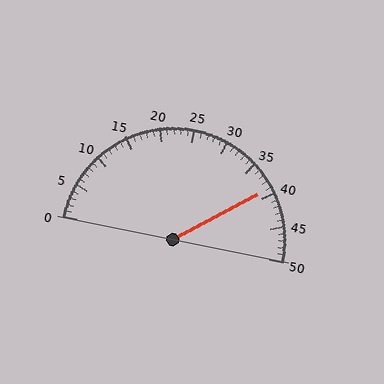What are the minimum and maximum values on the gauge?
The gauge ranges from 0 to 50.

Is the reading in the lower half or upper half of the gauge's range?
The reading is in the upper half of the range (0 to 50).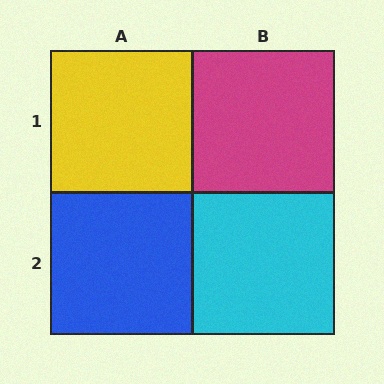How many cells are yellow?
1 cell is yellow.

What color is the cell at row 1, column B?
Magenta.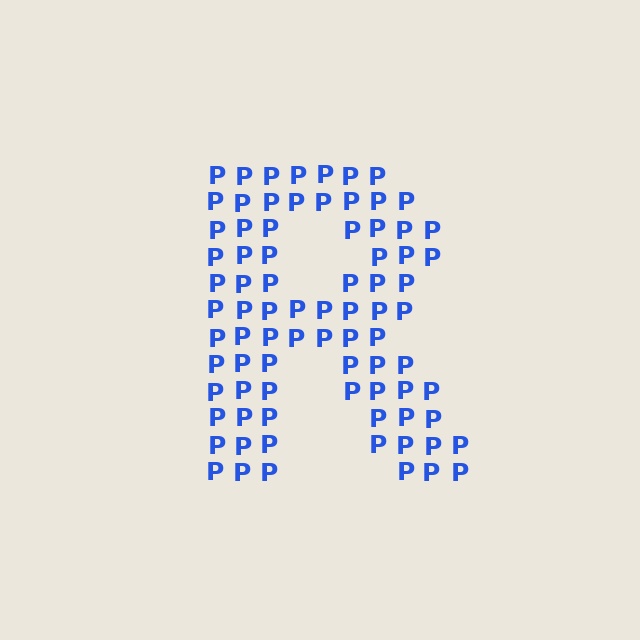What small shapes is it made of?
It is made of small letter P's.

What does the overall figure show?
The overall figure shows the letter R.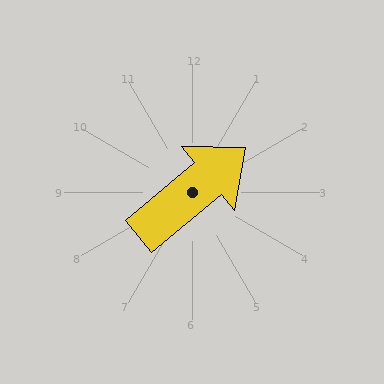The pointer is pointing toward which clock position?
Roughly 2 o'clock.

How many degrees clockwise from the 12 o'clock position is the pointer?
Approximately 50 degrees.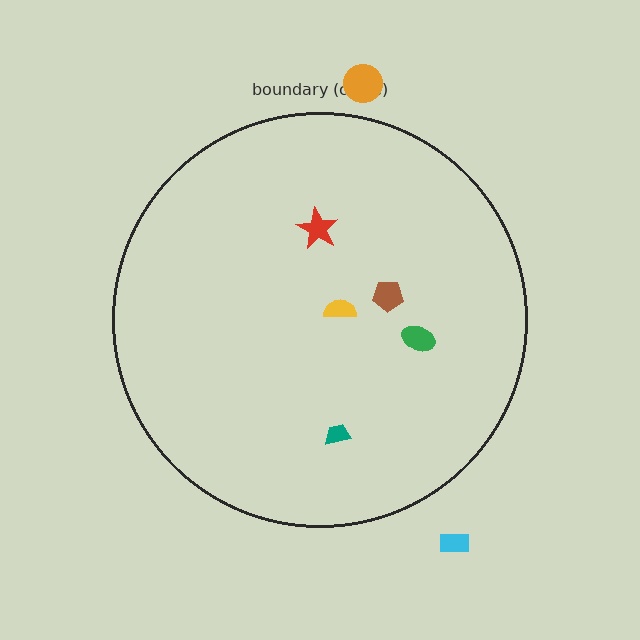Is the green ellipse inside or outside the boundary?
Inside.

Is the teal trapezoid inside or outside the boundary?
Inside.